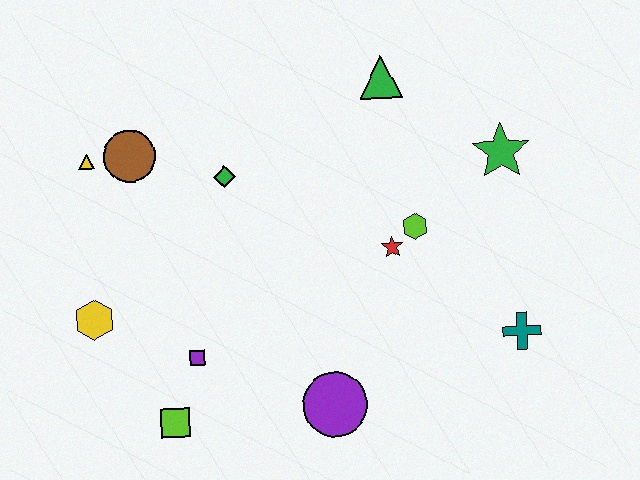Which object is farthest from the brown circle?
The teal cross is farthest from the brown circle.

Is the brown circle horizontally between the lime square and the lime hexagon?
No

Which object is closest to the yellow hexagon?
The purple square is closest to the yellow hexagon.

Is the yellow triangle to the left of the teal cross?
Yes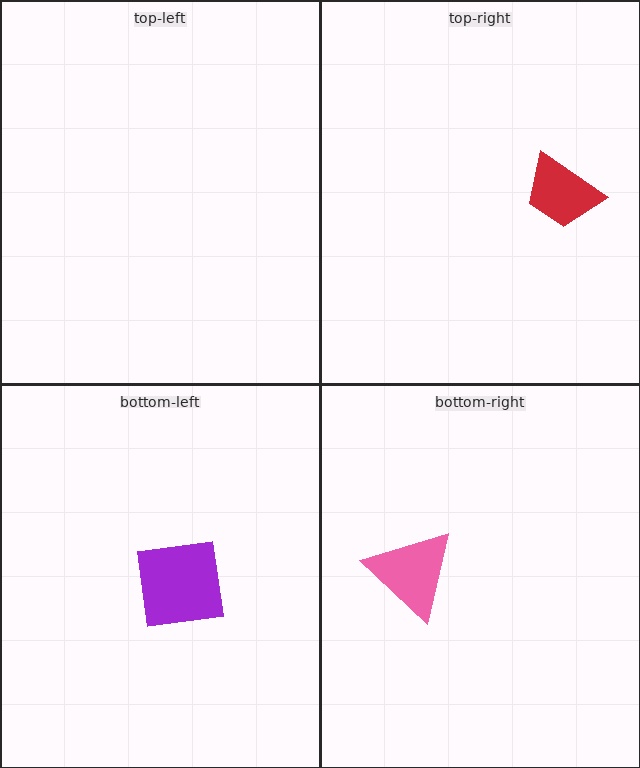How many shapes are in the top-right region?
1.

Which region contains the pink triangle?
The bottom-right region.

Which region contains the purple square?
The bottom-left region.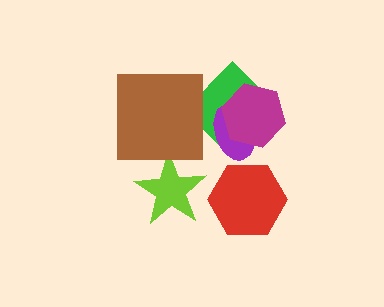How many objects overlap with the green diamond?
3 objects overlap with the green diamond.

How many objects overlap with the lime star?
0 objects overlap with the lime star.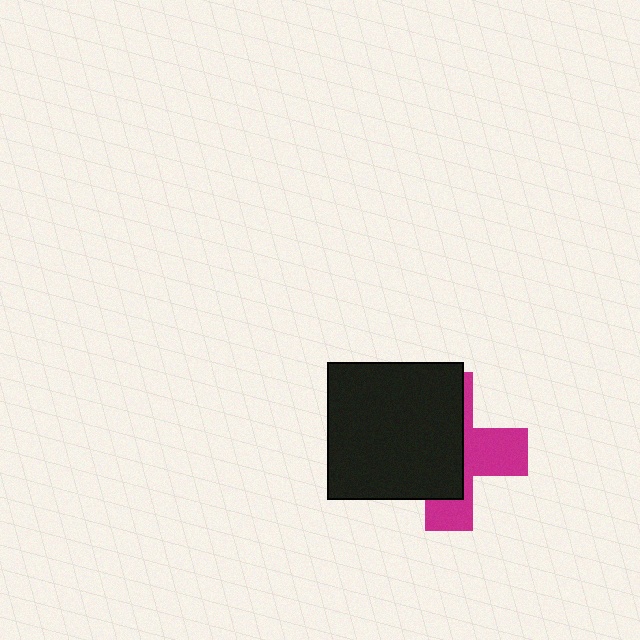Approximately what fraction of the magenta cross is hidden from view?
Roughly 58% of the magenta cross is hidden behind the black square.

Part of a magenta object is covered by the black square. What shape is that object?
It is a cross.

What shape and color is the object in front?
The object in front is a black square.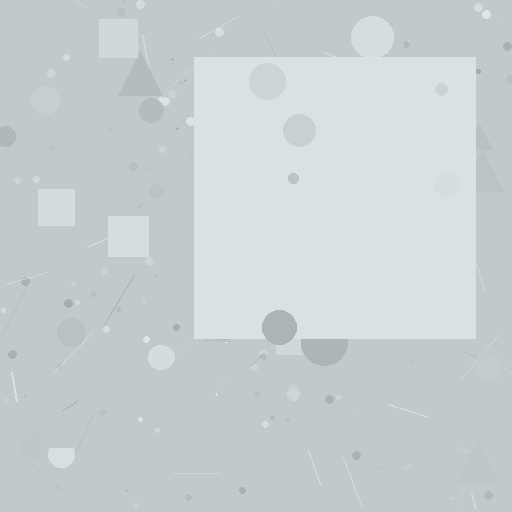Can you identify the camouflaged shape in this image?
The camouflaged shape is a square.